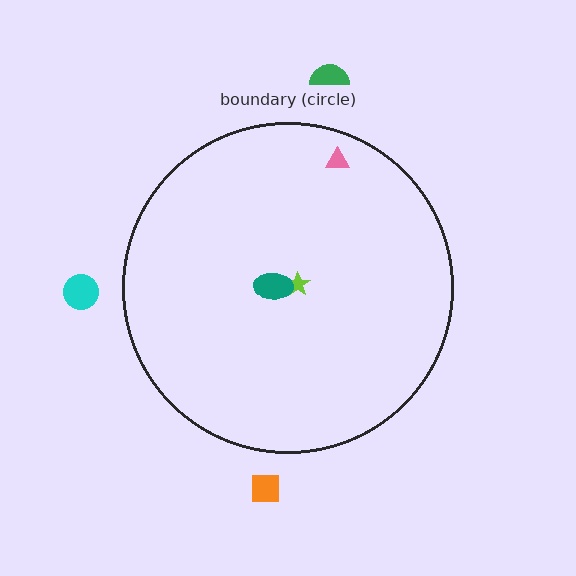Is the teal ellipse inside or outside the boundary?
Inside.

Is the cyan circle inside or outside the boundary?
Outside.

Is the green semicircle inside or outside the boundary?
Outside.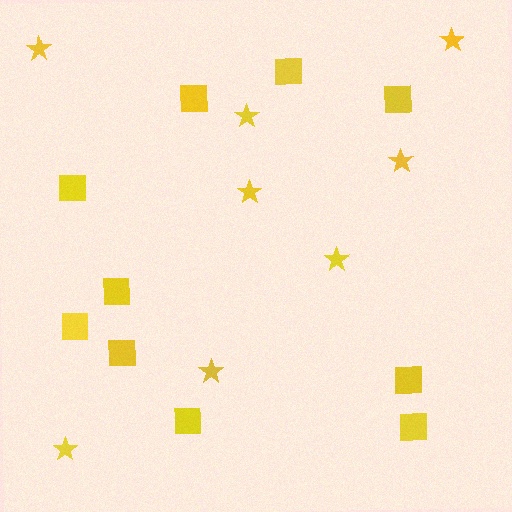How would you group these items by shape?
There are 2 groups: one group of stars (8) and one group of squares (10).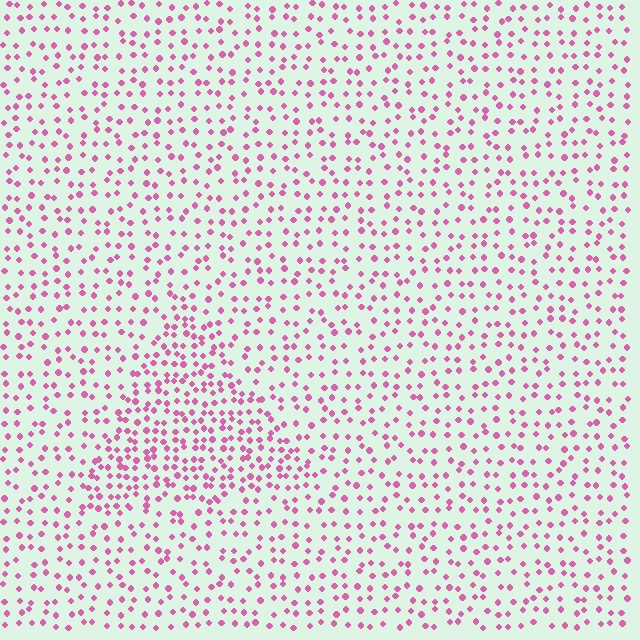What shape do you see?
I see a triangle.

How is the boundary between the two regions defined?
The boundary is defined by a change in element density (approximately 1.8x ratio). All elements are the same color, size, and shape.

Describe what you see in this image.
The image contains small pink elements arranged at two different densities. A triangle-shaped region is visible where the elements are more densely packed than the surrounding area.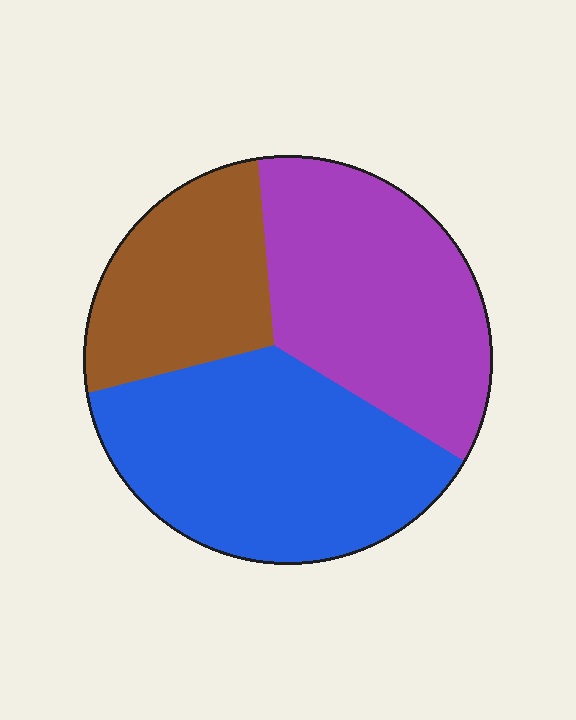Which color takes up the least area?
Brown, at roughly 25%.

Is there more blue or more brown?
Blue.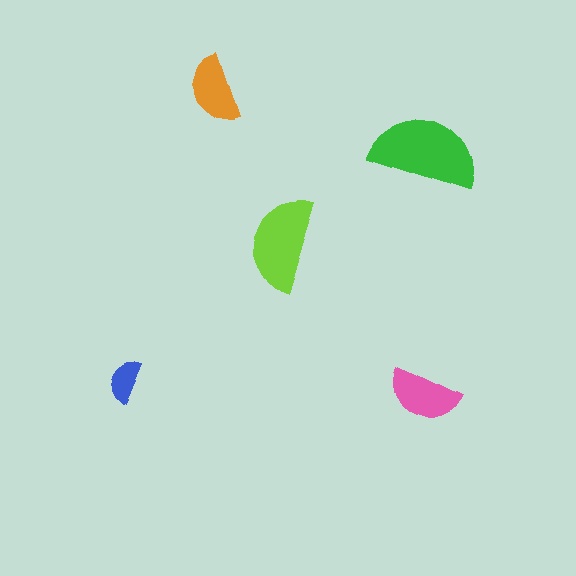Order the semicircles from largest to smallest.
the green one, the lime one, the pink one, the orange one, the blue one.